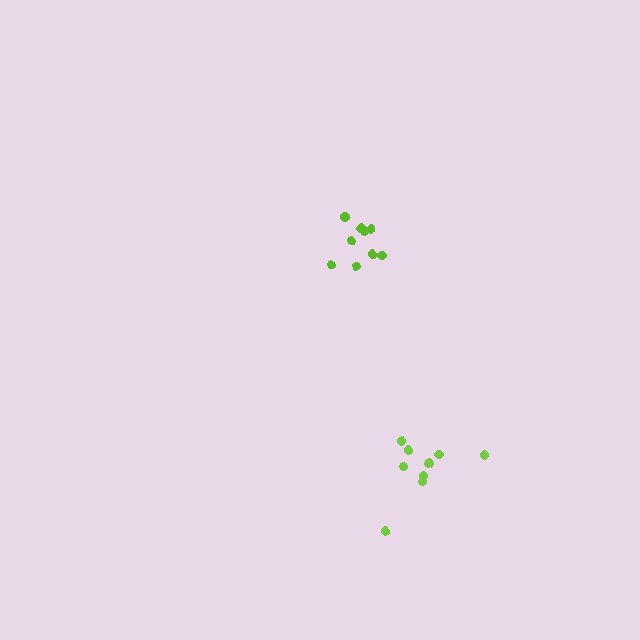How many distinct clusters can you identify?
There are 2 distinct clusters.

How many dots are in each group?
Group 1: 10 dots, Group 2: 9 dots (19 total).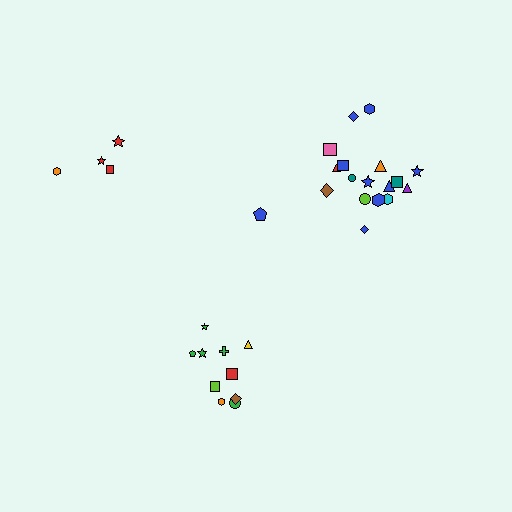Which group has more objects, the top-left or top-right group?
The top-right group.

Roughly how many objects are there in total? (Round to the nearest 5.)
Roughly 30 objects in total.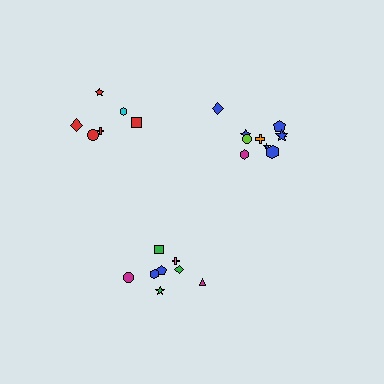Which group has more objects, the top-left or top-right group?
The top-right group.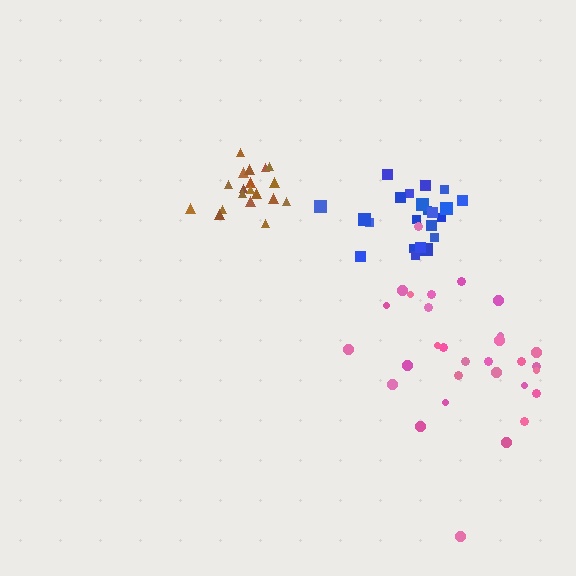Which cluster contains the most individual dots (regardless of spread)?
Pink (30).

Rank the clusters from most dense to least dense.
brown, blue, pink.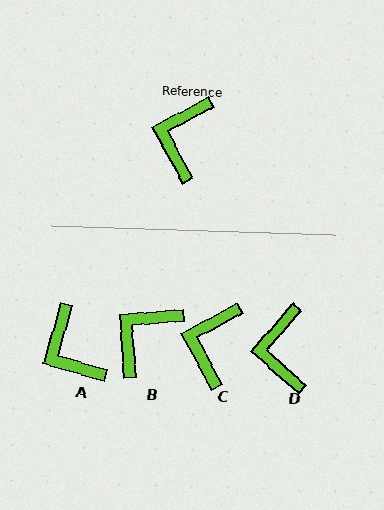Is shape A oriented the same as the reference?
No, it is off by about 45 degrees.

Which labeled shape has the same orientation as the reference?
C.